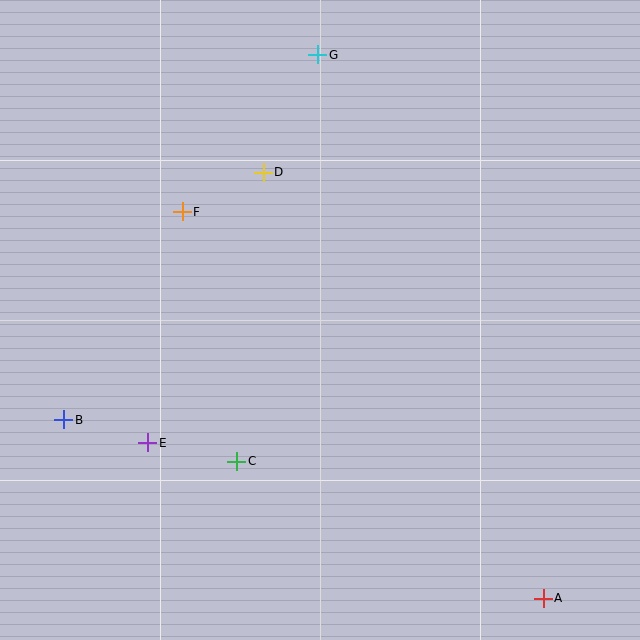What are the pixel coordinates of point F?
Point F is at (182, 212).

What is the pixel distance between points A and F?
The distance between A and F is 529 pixels.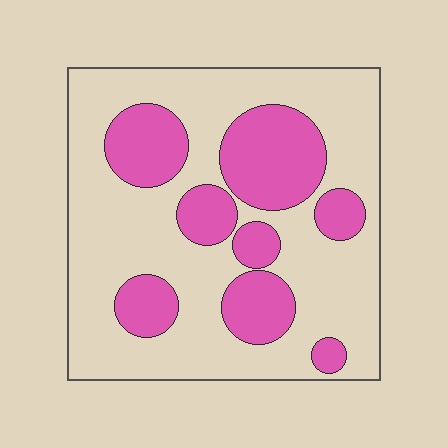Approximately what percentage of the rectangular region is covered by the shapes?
Approximately 30%.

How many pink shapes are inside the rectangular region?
8.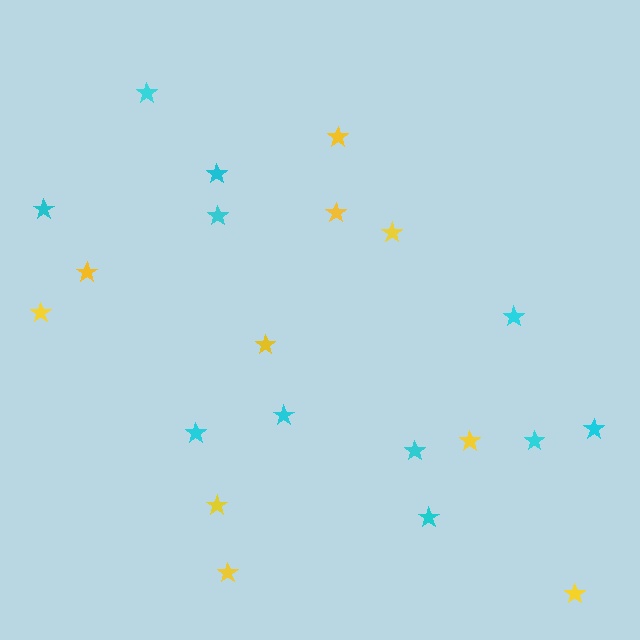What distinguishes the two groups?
There are 2 groups: one group of yellow stars (10) and one group of cyan stars (11).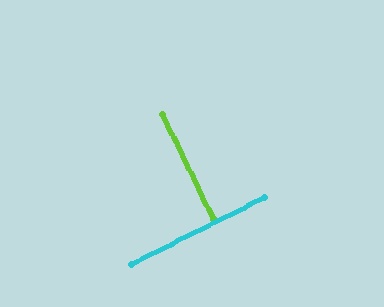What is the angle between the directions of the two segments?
Approximately 89 degrees.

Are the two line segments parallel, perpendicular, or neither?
Perpendicular — they meet at approximately 89°.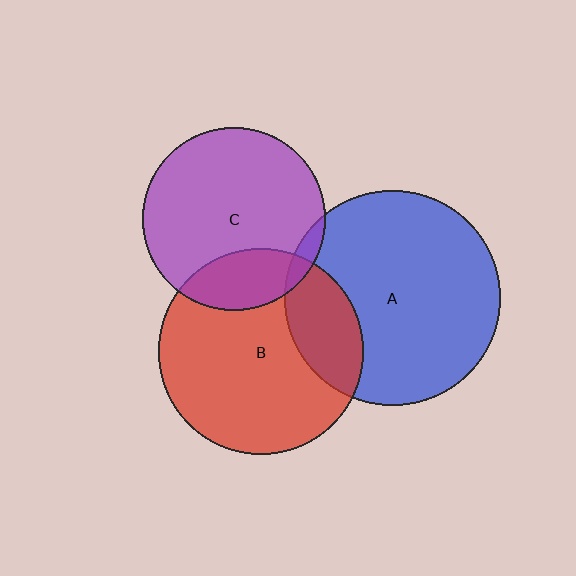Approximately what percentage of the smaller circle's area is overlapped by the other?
Approximately 20%.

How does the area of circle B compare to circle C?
Approximately 1.3 times.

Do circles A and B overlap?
Yes.